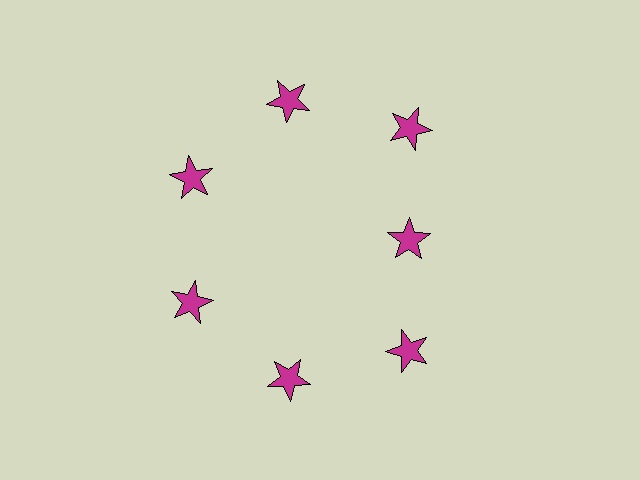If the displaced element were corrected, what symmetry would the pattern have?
It would have 7-fold rotational symmetry — the pattern would map onto itself every 51 degrees.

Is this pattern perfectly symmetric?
No. The 7 magenta stars are arranged in a ring, but one element near the 3 o'clock position is pulled inward toward the center, breaking the 7-fold rotational symmetry.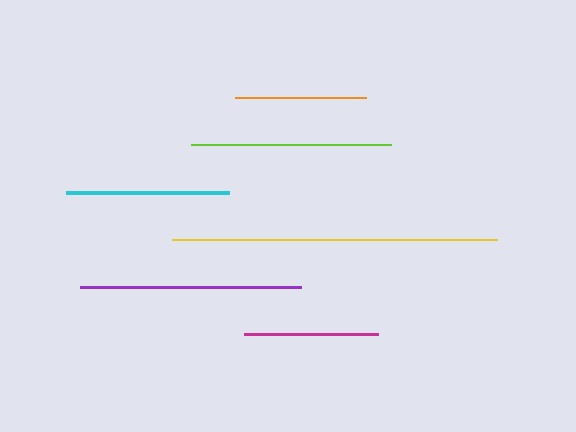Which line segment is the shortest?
The orange line is the shortest at approximately 131 pixels.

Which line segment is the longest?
The yellow line is the longest at approximately 324 pixels.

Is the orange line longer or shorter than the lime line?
The lime line is longer than the orange line.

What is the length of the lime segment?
The lime segment is approximately 200 pixels long.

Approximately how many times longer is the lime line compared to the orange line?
The lime line is approximately 1.5 times the length of the orange line.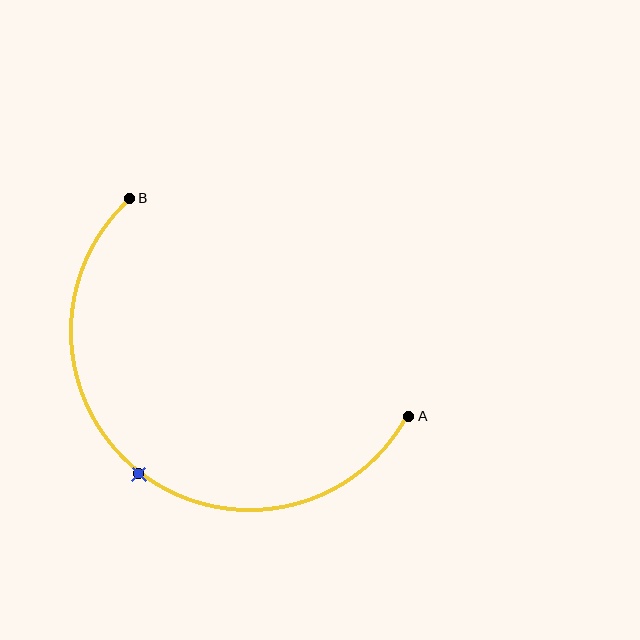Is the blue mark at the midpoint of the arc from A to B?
Yes. The blue mark lies on the arc at equal arc-length from both A and B — it is the arc midpoint.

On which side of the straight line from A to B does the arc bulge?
The arc bulges below and to the left of the straight line connecting A and B.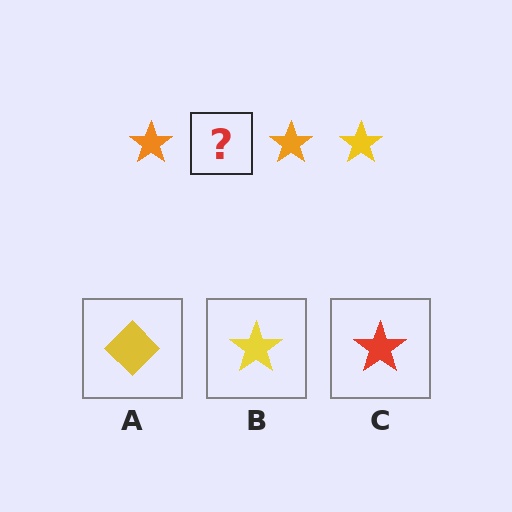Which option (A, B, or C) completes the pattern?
B.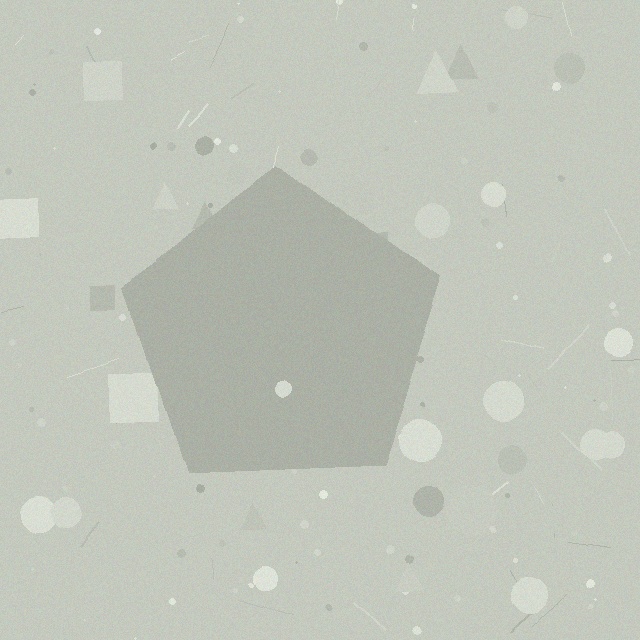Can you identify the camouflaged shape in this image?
The camouflaged shape is a pentagon.